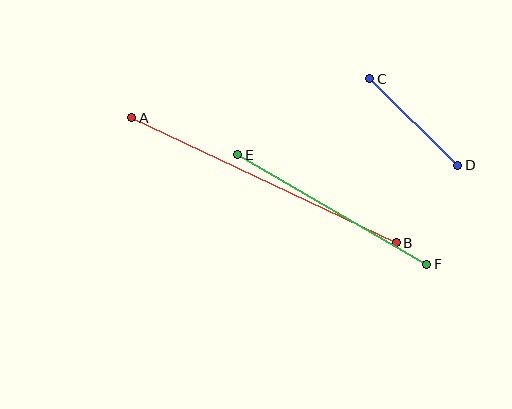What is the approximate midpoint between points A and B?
The midpoint is at approximately (264, 180) pixels.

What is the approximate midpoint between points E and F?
The midpoint is at approximately (332, 209) pixels.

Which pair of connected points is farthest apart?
Points A and B are farthest apart.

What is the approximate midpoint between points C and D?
The midpoint is at approximately (414, 122) pixels.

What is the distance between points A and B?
The distance is approximately 293 pixels.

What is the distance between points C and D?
The distance is approximately 124 pixels.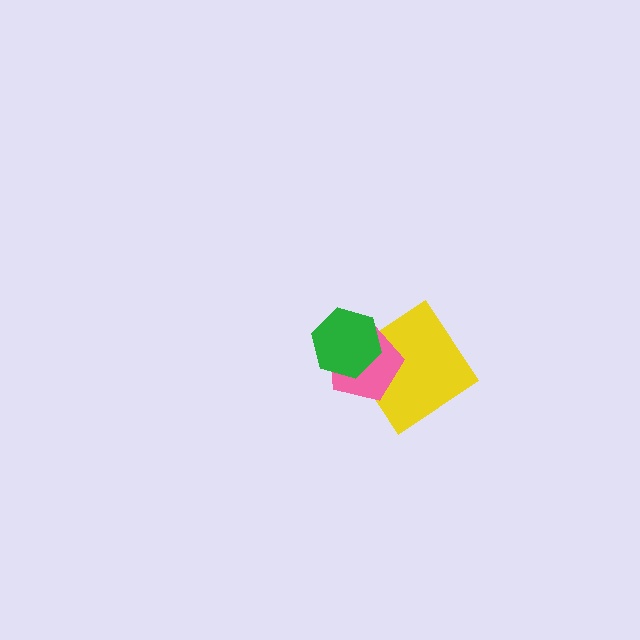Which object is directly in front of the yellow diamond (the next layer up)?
The pink pentagon is directly in front of the yellow diamond.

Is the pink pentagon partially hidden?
Yes, it is partially covered by another shape.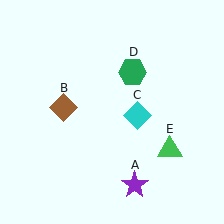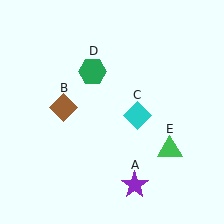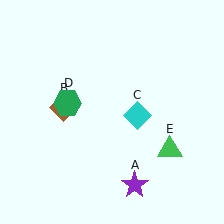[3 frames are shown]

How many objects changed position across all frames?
1 object changed position: green hexagon (object D).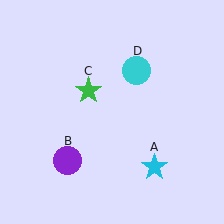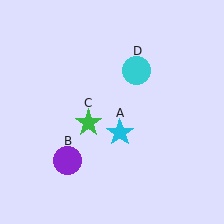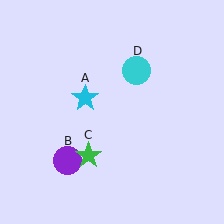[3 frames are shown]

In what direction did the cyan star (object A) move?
The cyan star (object A) moved up and to the left.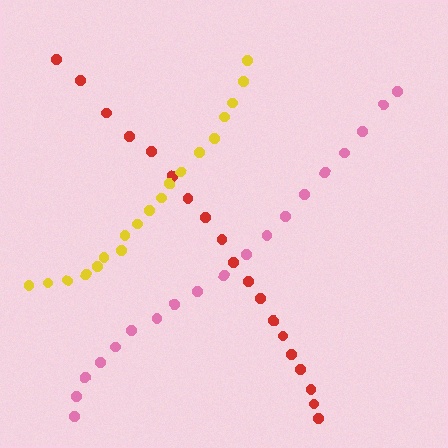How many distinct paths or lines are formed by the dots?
There are 3 distinct paths.